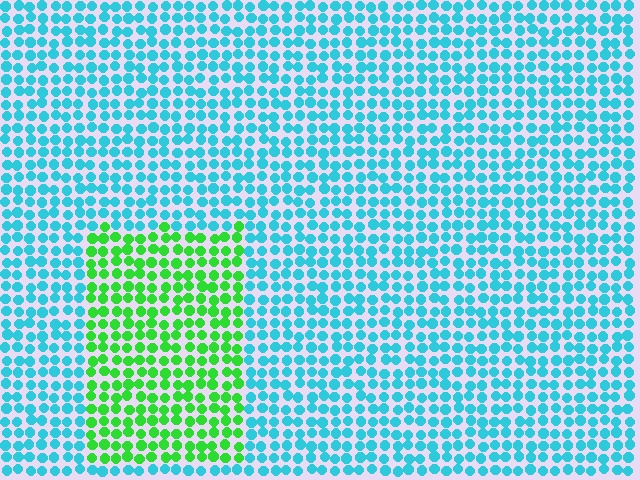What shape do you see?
I see a rectangle.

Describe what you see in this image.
The image is filled with small cyan elements in a uniform arrangement. A rectangle-shaped region is visible where the elements are tinted to a slightly different hue, forming a subtle color boundary.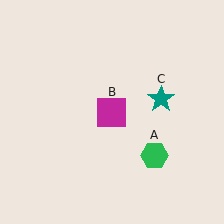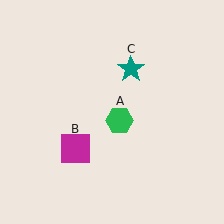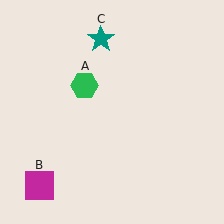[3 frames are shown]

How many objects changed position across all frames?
3 objects changed position: green hexagon (object A), magenta square (object B), teal star (object C).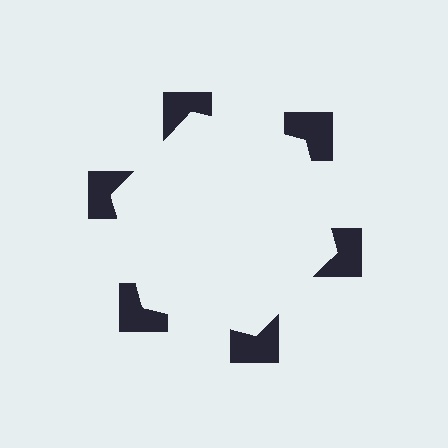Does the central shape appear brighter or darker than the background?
It typically appears slightly brighter than the background, even though no actual brightness change is drawn.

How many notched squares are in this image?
There are 6 — one at each vertex of the illusory hexagon.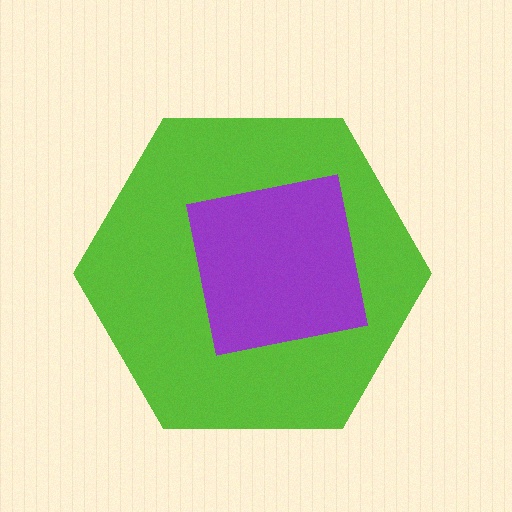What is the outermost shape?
The lime hexagon.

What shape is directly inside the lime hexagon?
The purple square.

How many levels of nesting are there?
2.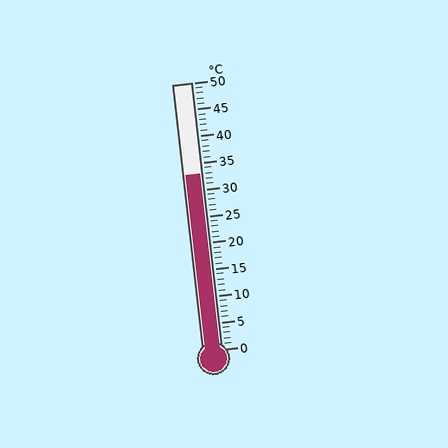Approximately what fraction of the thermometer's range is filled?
The thermometer is filled to approximately 65% of its range.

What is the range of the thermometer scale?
The thermometer scale ranges from 0°C to 50°C.